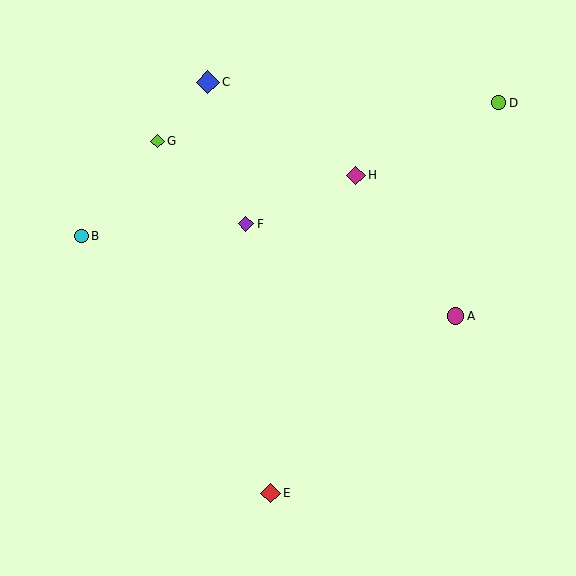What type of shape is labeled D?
Shape D is a lime circle.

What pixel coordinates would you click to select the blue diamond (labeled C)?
Click at (208, 82) to select the blue diamond C.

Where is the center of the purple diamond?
The center of the purple diamond is at (246, 224).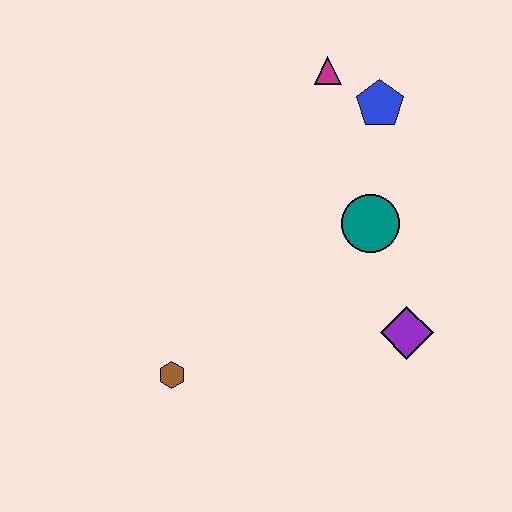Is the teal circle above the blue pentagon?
No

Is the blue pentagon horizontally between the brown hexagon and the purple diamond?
Yes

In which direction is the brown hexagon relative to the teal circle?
The brown hexagon is to the left of the teal circle.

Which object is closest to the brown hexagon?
The purple diamond is closest to the brown hexagon.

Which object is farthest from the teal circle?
The brown hexagon is farthest from the teal circle.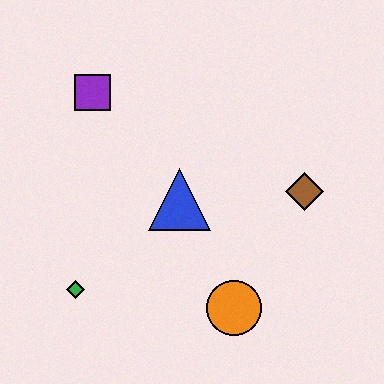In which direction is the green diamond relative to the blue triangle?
The green diamond is to the left of the blue triangle.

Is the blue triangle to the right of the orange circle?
No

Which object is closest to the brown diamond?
The blue triangle is closest to the brown diamond.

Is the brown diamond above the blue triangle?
Yes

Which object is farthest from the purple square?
The orange circle is farthest from the purple square.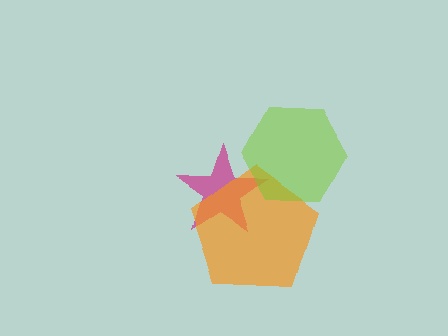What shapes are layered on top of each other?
The layered shapes are: a magenta star, an orange pentagon, a lime hexagon.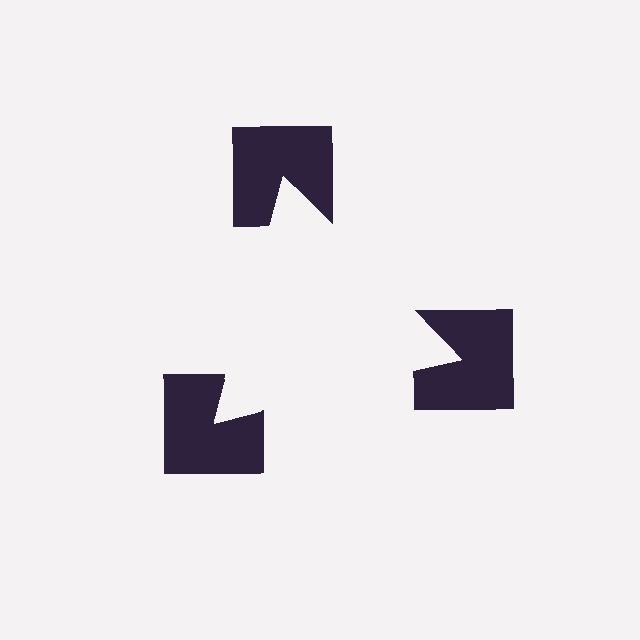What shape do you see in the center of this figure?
An illusory triangle — its edges are inferred from the aligned wedge cuts in the notched squares, not physically drawn.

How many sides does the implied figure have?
3 sides.